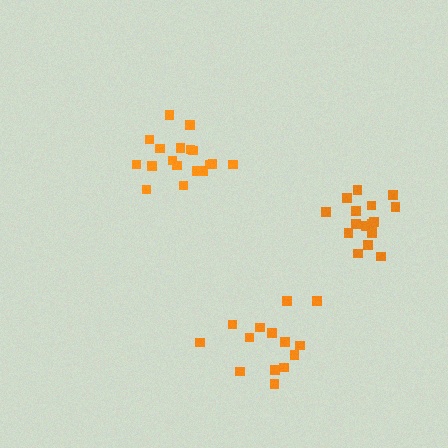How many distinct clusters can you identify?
There are 3 distinct clusters.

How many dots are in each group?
Group 1: 18 dots, Group 2: 14 dots, Group 3: 16 dots (48 total).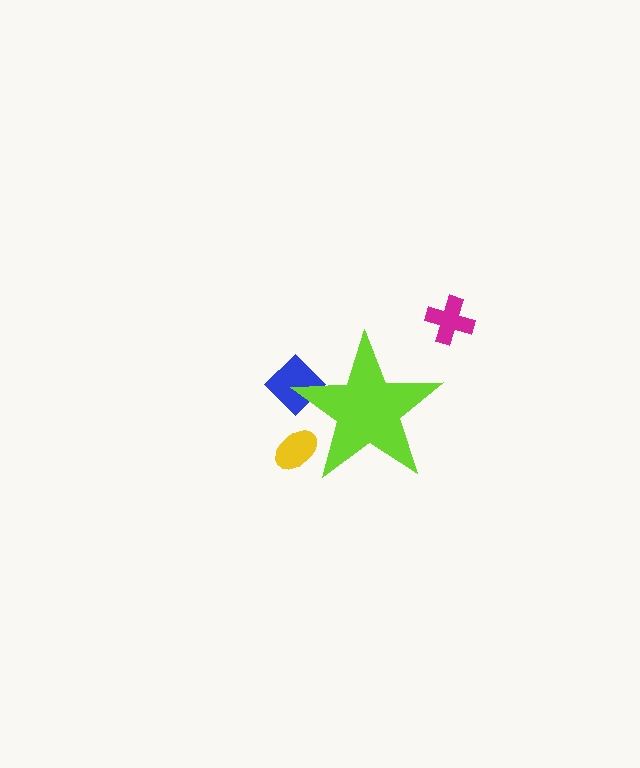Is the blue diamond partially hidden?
Yes, the blue diamond is partially hidden behind the lime star.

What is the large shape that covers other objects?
A lime star.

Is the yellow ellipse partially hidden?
Yes, the yellow ellipse is partially hidden behind the lime star.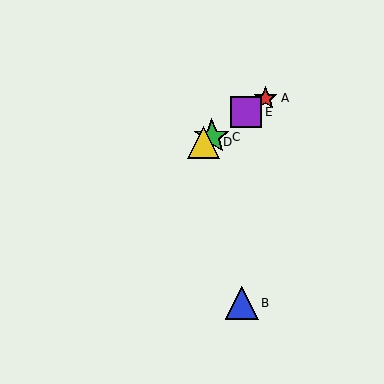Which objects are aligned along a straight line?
Objects A, C, D, E are aligned along a straight line.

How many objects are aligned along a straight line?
4 objects (A, C, D, E) are aligned along a straight line.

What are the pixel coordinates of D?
Object D is at (204, 142).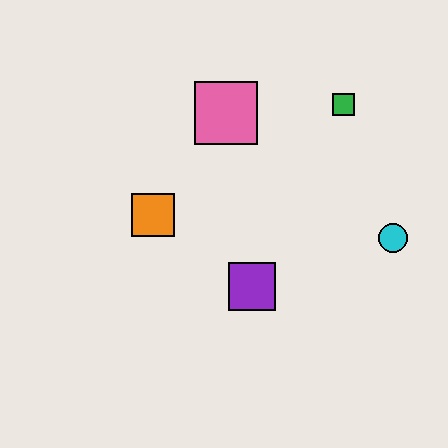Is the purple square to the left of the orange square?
No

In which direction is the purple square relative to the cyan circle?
The purple square is to the left of the cyan circle.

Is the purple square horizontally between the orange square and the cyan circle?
Yes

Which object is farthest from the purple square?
The green square is farthest from the purple square.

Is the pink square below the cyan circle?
No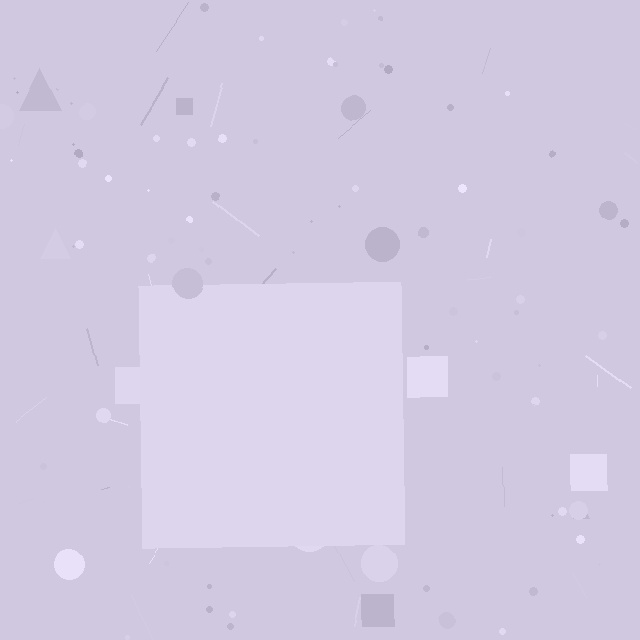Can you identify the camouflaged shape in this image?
The camouflaged shape is a square.